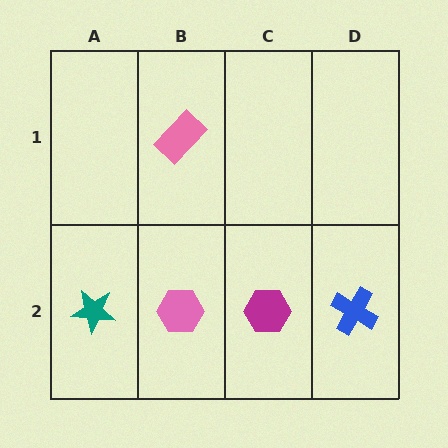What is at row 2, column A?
A teal star.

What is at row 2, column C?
A magenta hexagon.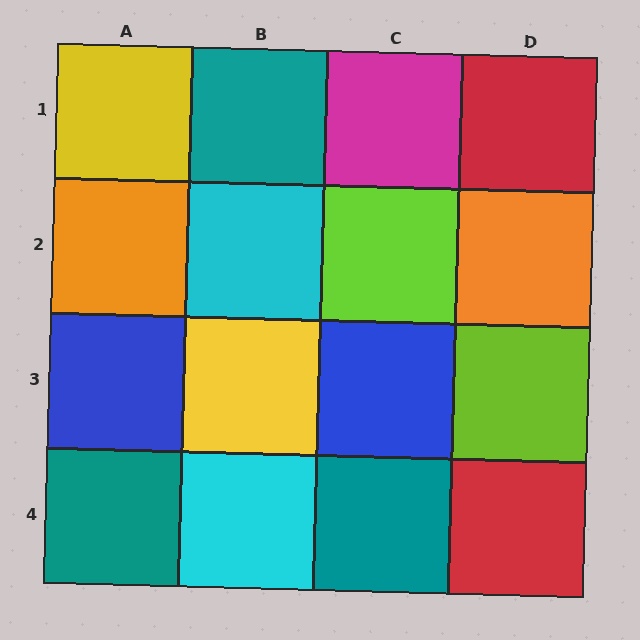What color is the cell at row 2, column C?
Lime.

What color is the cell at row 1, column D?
Red.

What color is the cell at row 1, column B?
Teal.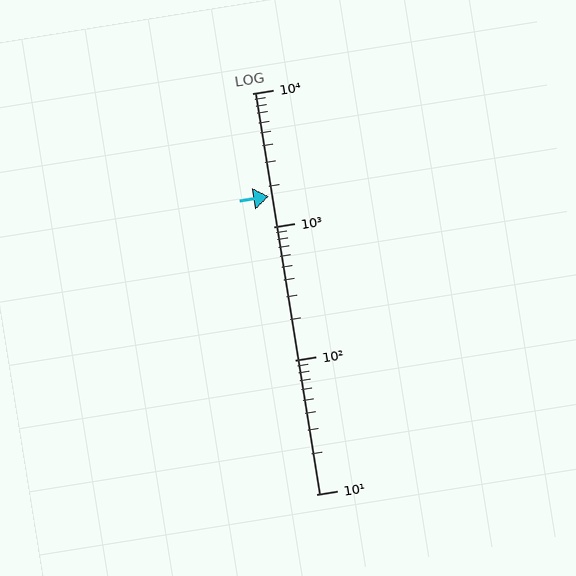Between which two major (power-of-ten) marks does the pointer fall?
The pointer is between 1000 and 10000.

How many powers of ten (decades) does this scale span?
The scale spans 3 decades, from 10 to 10000.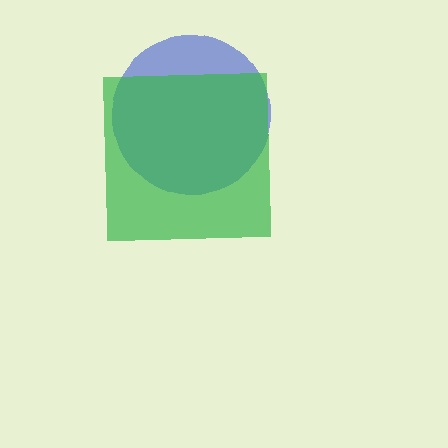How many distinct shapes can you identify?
There are 2 distinct shapes: a blue circle, a green square.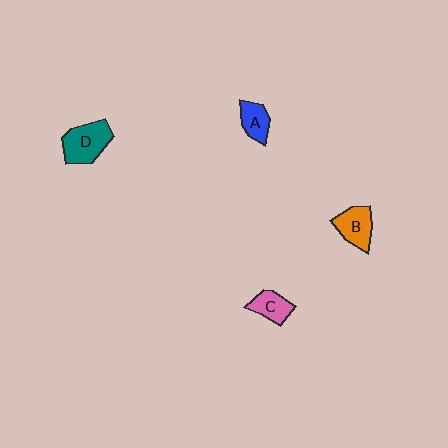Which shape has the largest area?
Shape D (teal).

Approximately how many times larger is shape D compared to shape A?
Approximately 1.7 times.